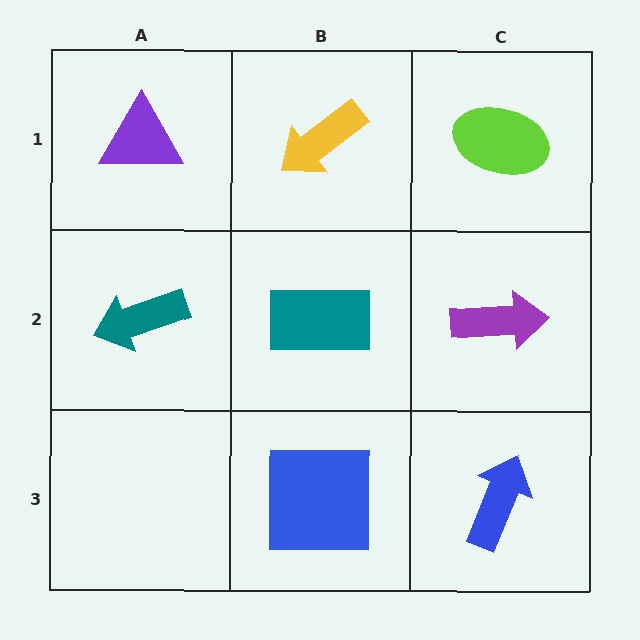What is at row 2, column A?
A teal arrow.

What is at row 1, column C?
A lime ellipse.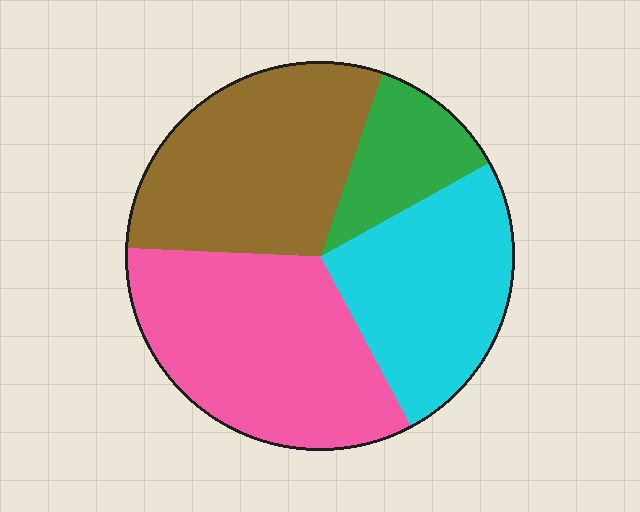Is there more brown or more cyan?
Brown.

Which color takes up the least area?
Green, at roughly 10%.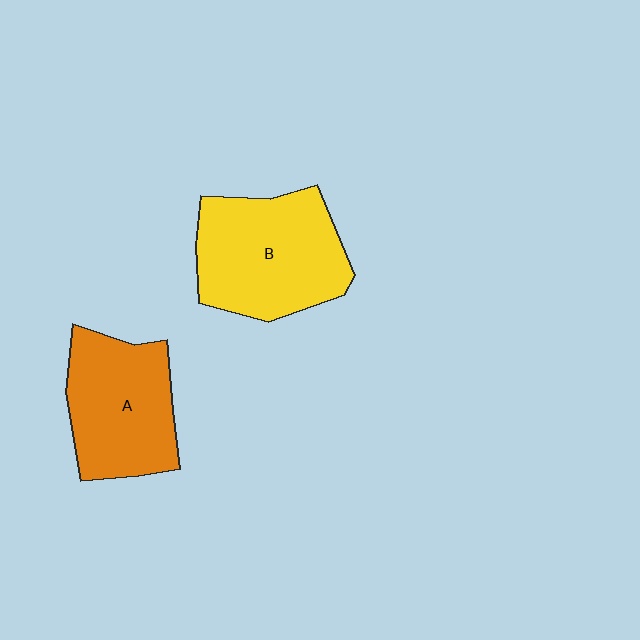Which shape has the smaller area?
Shape A (orange).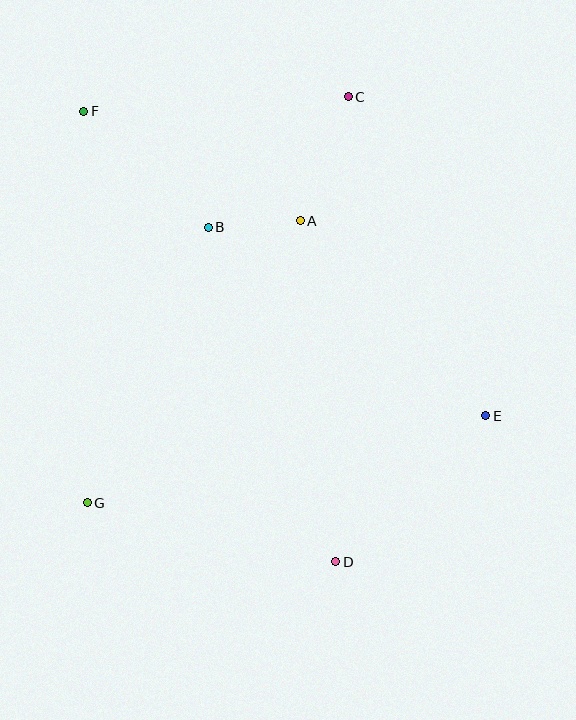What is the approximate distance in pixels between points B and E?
The distance between B and E is approximately 335 pixels.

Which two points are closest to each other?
Points A and B are closest to each other.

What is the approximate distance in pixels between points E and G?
The distance between E and G is approximately 408 pixels.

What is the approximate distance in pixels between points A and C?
The distance between A and C is approximately 133 pixels.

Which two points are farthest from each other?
Points D and F are farthest from each other.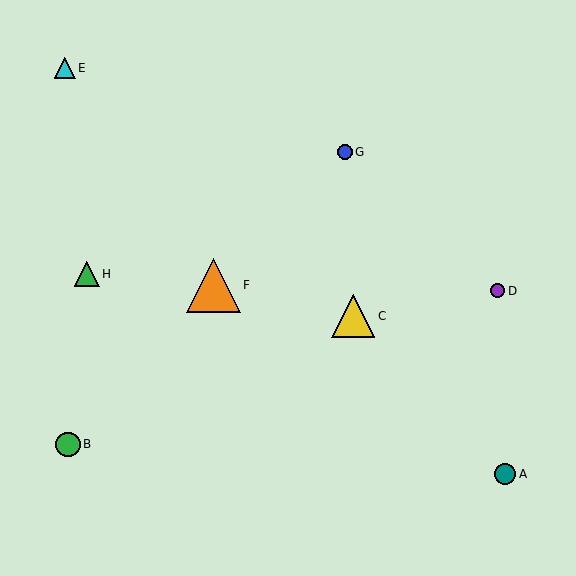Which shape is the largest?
The orange triangle (labeled F) is the largest.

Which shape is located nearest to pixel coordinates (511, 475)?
The teal circle (labeled A) at (505, 474) is nearest to that location.